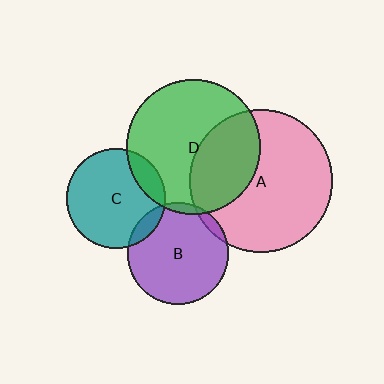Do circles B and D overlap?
Yes.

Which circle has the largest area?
Circle A (pink).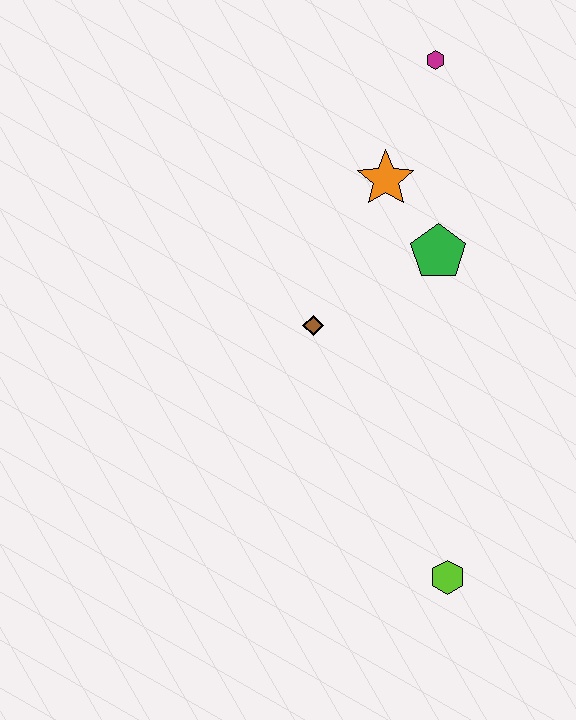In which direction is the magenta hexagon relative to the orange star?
The magenta hexagon is above the orange star.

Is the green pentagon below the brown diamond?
No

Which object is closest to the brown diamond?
The green pentagon is closest to the brown diamond.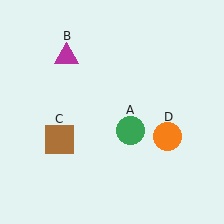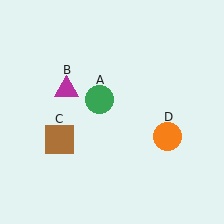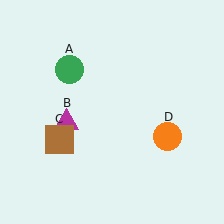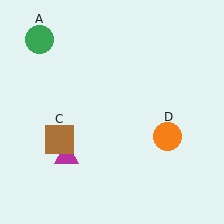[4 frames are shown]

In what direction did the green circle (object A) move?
The green circle (object A) moved up and to the left.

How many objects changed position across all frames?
2 objects changed position: green circle (object A), magenta triangle (object B).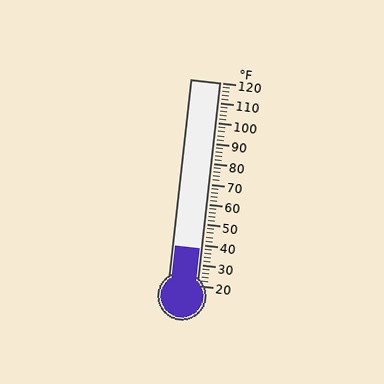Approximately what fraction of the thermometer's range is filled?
The thermometer is filled to approximately 20% of its range.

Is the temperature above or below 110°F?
The temperature is below 110°F.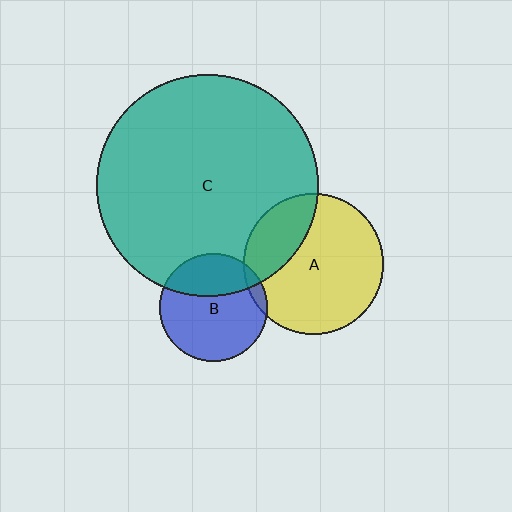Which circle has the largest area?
Circle C (teal).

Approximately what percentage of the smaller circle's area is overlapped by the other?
Approximately 25%.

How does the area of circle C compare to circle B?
Approximately 4.2 times.